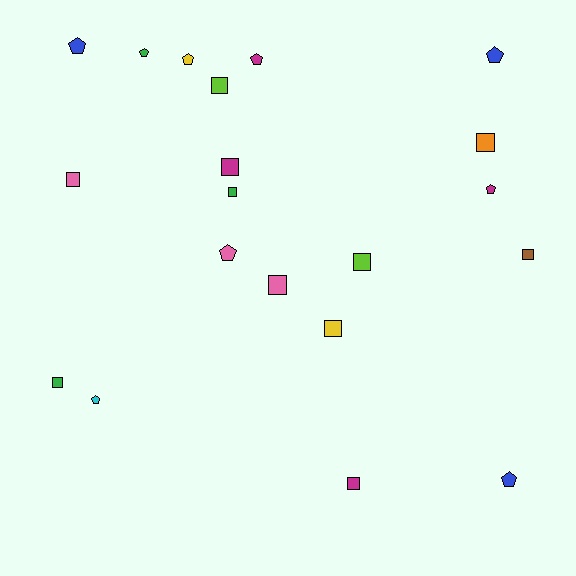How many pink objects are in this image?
There are 3 pink objects.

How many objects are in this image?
There are 20 objects.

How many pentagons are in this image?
There are 9 pentagons.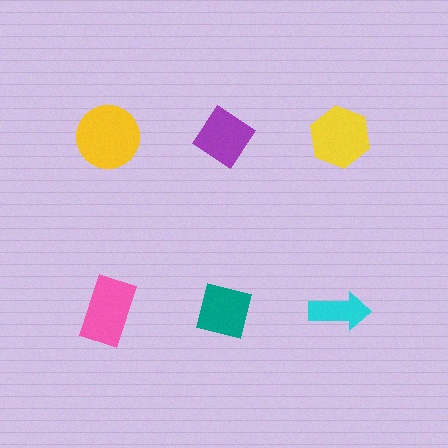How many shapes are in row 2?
3 shapes.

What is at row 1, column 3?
A yellow hexagon.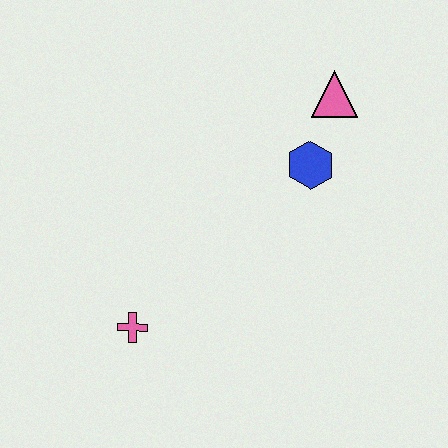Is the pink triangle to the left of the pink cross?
No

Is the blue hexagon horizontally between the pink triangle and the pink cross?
Yes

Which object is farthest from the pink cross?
The pink triangle is farthest from the pink cross.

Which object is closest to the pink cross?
The blue hexagon is closest to the pink cross.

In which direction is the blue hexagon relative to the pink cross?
The blue hexagon is to the right of the pink cross.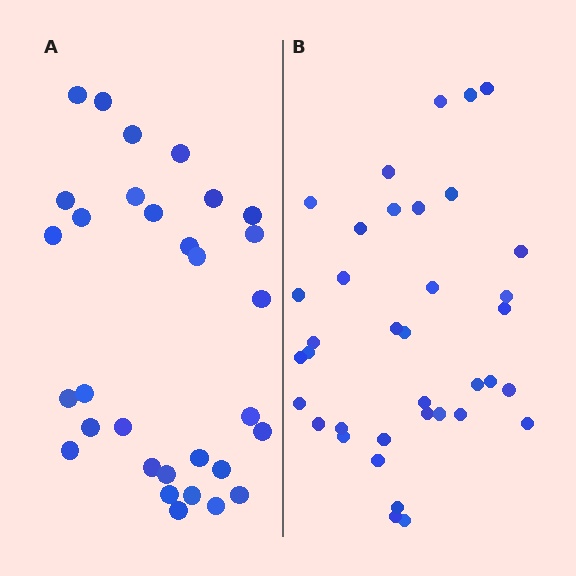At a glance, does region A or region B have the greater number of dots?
Region B (the right region) has more dots.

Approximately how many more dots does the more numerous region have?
Region B has about 6 more dots than region A.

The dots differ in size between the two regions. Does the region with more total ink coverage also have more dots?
No. Region A has more total ink coverage because its dots are larger, but region B actually contains more individual dots. Total area can be misleading — the number of items is what matters here.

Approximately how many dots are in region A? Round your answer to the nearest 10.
About 30 dots. (The exact count is 31, which rounds to 30.)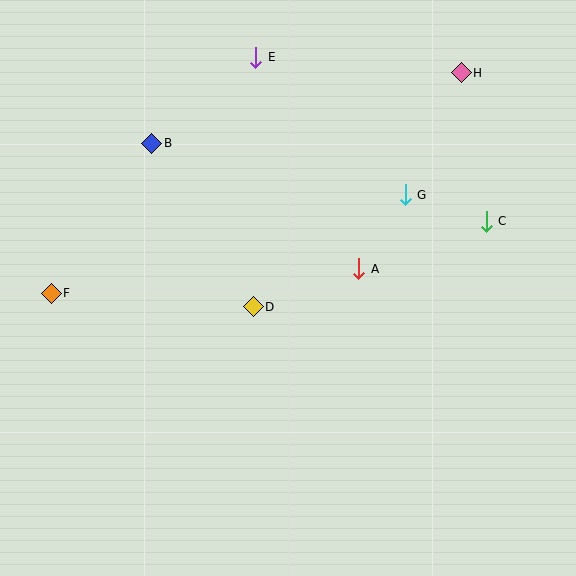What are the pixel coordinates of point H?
Point H is at (461, 73).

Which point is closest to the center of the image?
Point D at (253, 307) is closest to the center.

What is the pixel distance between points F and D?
The distance between F and D is 203 pixels.